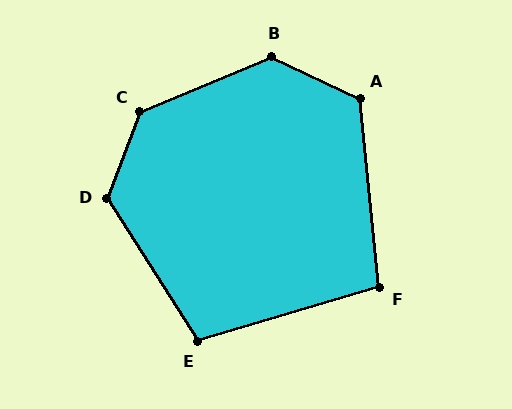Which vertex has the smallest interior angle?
F, at approximately 101 degrees.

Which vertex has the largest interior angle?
C, at approximately 133 degrees.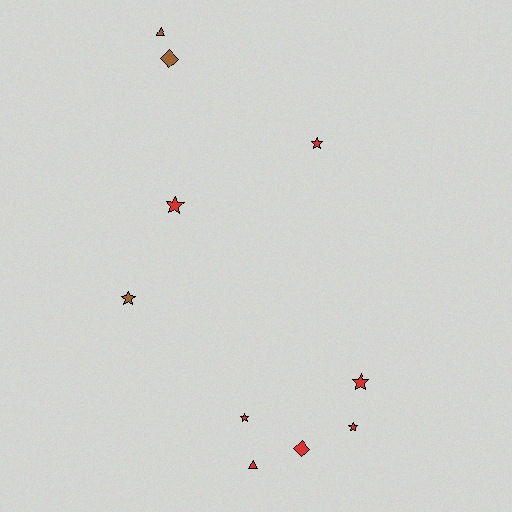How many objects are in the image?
There are 10 objects.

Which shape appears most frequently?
Star, with 6 objects.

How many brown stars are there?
There is 1 brown star.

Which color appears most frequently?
Red, with 7 objects.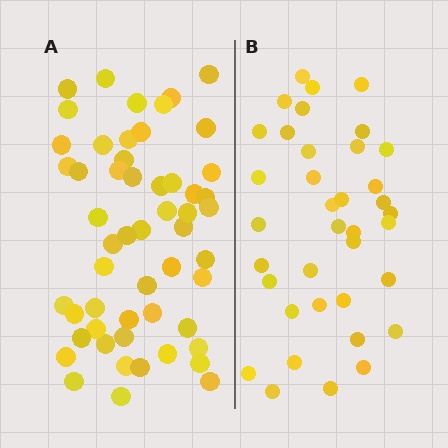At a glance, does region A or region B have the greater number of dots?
Region A (the left region) has more dots.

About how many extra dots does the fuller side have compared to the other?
Region A has approximately 15 more dots than region B.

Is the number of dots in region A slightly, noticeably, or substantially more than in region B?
Region A has substantially more. The ratio is roughly 1.5 to 1.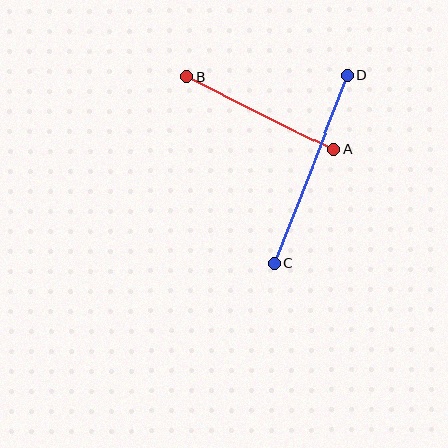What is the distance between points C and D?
The distance is approximately 201 pixels.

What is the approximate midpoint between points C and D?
The midpoint is at approximately (311, 169) pixels.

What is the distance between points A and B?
The distance is approximately 163 pixels.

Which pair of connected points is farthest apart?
Points C and D are farthest apart.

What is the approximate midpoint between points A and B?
The midpoint is at approximately (260, 113) pixels.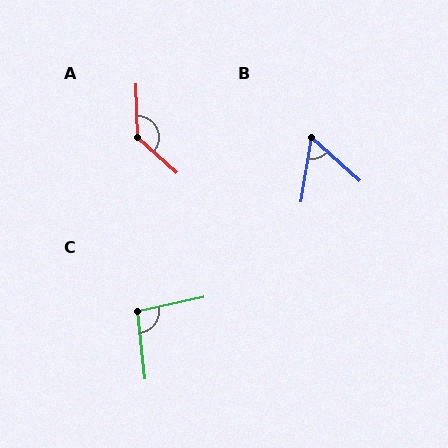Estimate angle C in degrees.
Approximately 96 degrees.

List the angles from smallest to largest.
B (58°), C (96°), A (133°).